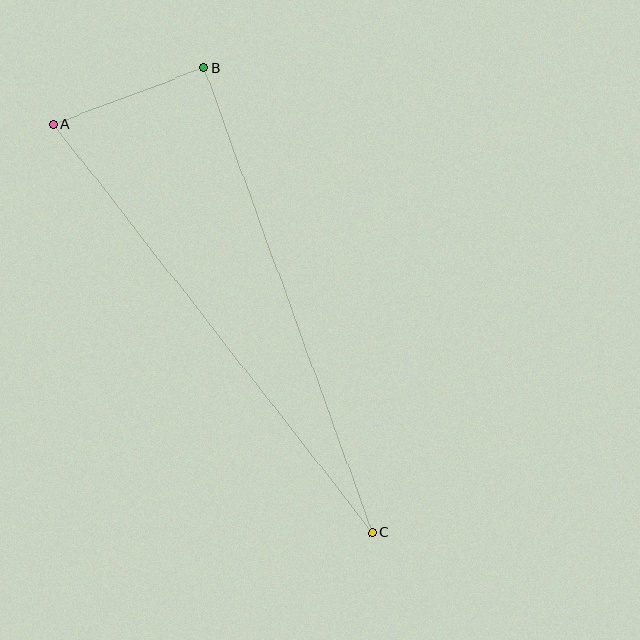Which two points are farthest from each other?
Points A and C are farthest from each other.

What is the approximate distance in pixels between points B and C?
The distance between B and C is approximately 494 pixels.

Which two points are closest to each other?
Points A and B are closest to each other.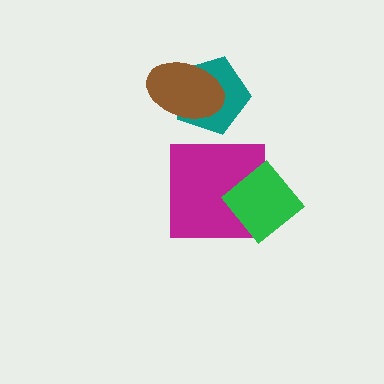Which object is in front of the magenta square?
The green diamond is in front of the magenta square.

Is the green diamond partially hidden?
No, no other shape covers it.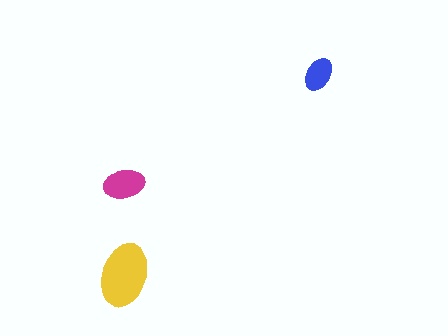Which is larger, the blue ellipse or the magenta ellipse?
The magenta one.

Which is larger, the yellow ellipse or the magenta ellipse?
The yellow one.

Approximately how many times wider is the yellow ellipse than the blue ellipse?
About 2 times wider.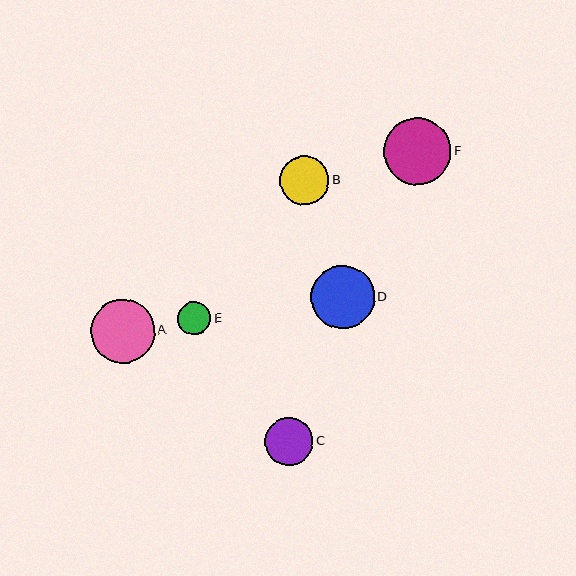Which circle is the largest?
Circle F is the largest with a size of approximately 67 pixels.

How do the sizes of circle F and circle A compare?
Circle F and circle A are approximately the same size.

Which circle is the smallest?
Circle E is the smallest with a size of approximately 34 pixels.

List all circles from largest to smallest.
From largest to smallest: F, A, D, B, C, E.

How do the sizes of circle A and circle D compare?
Circle A and circle D are approximately the same size.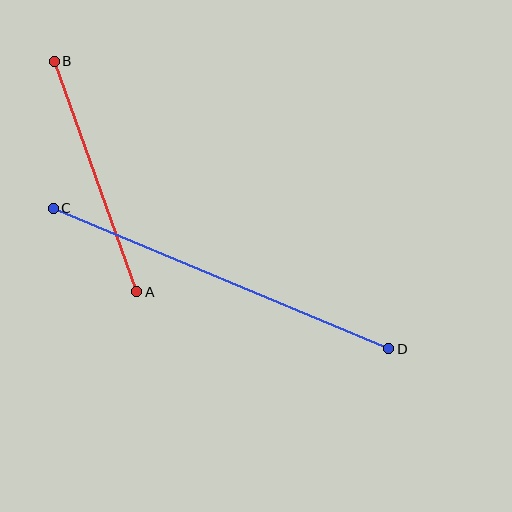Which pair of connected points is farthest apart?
Points C and D are farthest apart.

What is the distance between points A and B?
The distance is approximately 245 pixels.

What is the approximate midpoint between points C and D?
The midpoint is at approximately (221, 278) pixels.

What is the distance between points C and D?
The distance is approximately 364 pixels.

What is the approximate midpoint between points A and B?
The midpoint is at approximately (95, 176) pixels.